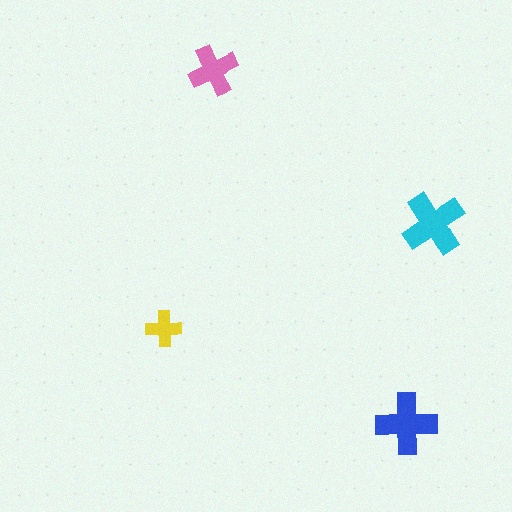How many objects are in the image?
There are 4 objects in the image.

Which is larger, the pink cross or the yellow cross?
The pink one.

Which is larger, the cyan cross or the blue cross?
The cyan one.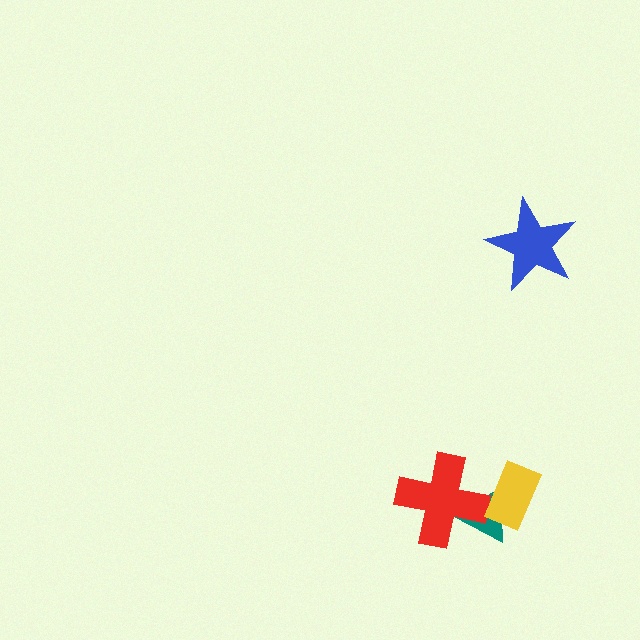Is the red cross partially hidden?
No, no other shape covers it.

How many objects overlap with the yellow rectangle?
1 object overlaps with the yellow rectangle.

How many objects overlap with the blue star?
0 objects overlap with the blue star.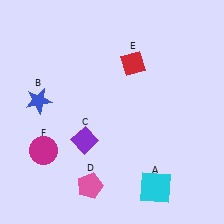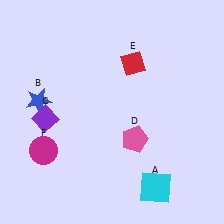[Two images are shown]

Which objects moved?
The objects that moved are: the purple diamond (C), the pink pentagon (D).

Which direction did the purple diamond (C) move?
The purple diamond (C) moved left.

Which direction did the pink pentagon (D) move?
The pink pentagon (D) moved up.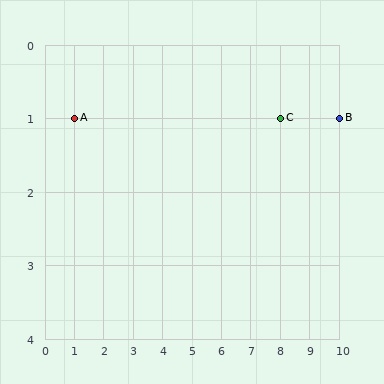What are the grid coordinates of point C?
Point C is at grid coordinates (8, 1).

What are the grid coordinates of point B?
Point B is at grid coordinates (10, 1).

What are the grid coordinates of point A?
Point A is at grid coordinates (1, 1).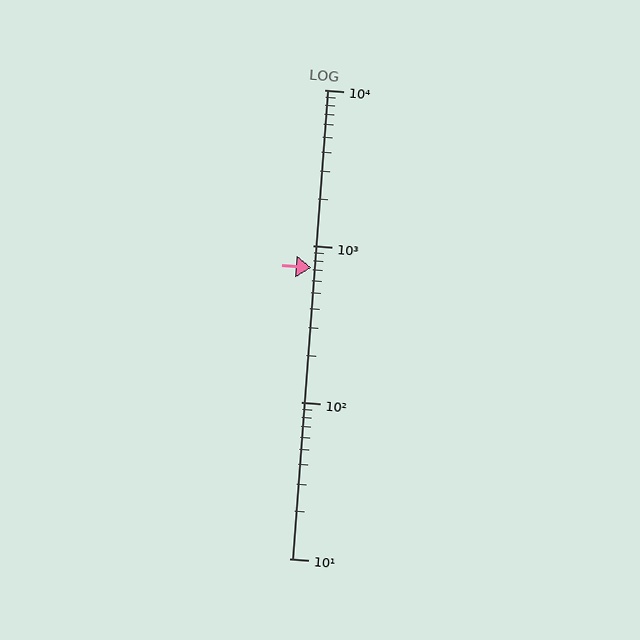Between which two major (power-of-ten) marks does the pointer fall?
The pointer is between 100 and 1000.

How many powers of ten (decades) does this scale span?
The scale spans 3 decades, from 10 to 10000.